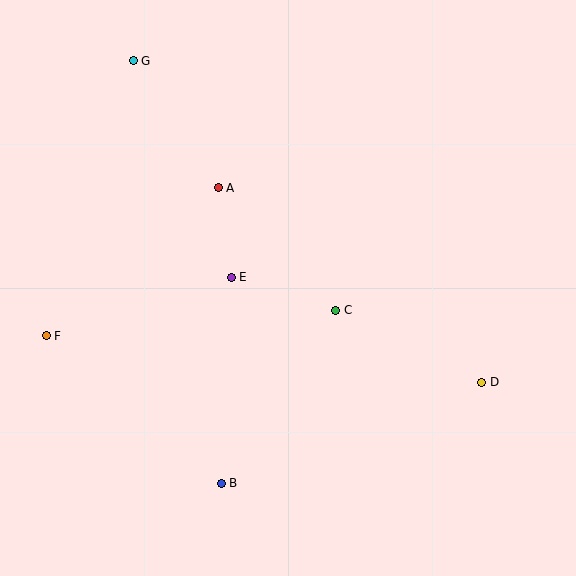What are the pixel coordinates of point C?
Point C is at (336, 310).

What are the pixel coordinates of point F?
Point F is at (46, 336).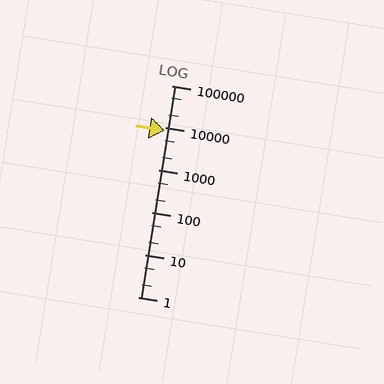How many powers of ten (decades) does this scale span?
The scale spans 5 decades, from 1 to 100000.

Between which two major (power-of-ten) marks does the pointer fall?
The pointer is between 1000 and 10000.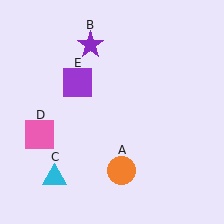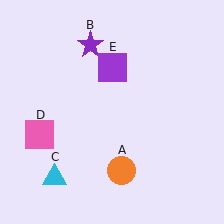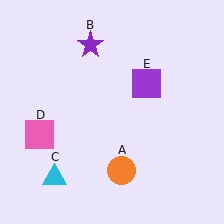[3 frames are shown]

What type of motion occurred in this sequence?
The purple square (object E) rotated clockwise around the center of the scene.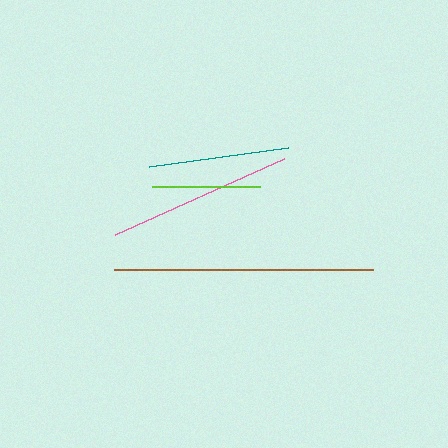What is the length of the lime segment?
The lime segment is approximately 108 pixels long.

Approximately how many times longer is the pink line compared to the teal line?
The pink line is approximately 1.3 times the length of the teal line.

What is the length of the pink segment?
The pink segment is approximately 185 pixels long.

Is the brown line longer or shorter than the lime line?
The brown line is longer than the lime line.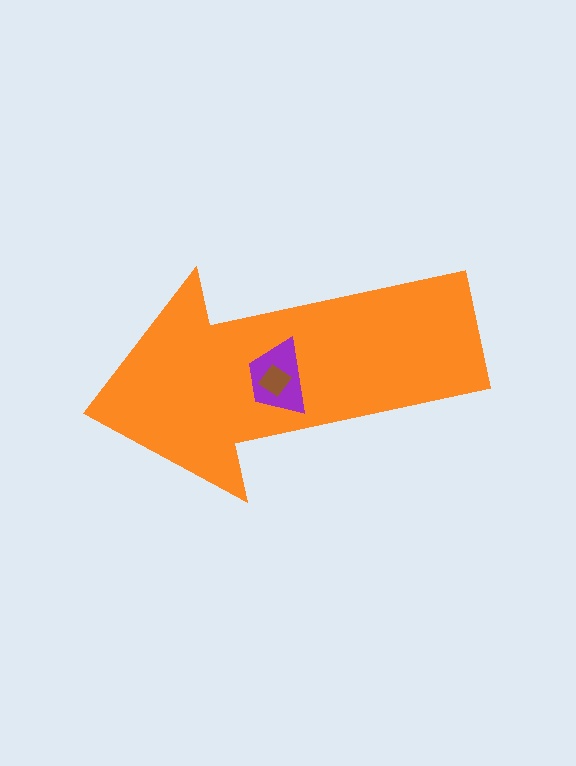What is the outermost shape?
The orange arrow.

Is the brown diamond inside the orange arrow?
Yes.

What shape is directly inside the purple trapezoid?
The brown diamond.